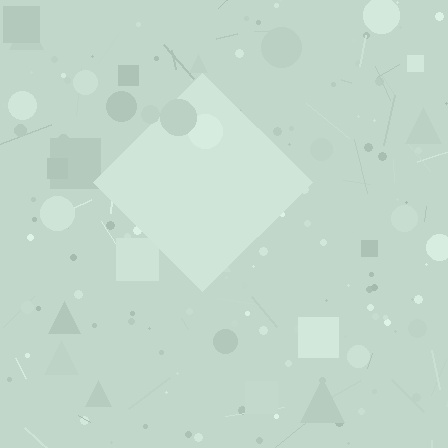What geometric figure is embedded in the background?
A diamond is embedded in the background.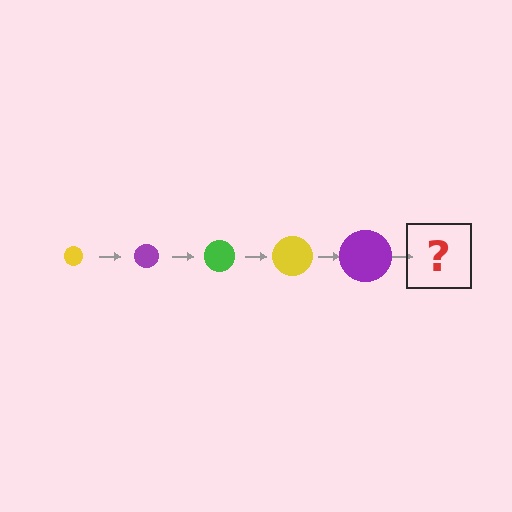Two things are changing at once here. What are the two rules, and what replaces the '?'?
The two rules are that the circle grows larger each step and the color cycles through yellow, purple, and green. The '?' should be a green circle, larger than the previous one.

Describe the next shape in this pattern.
It should be a green circle, larger than the previous one.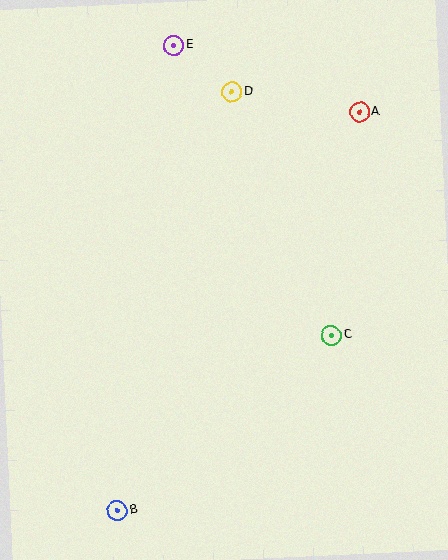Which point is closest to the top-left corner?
Point E is closest to the top-left corner.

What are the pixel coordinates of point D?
Point D is at (232, 92).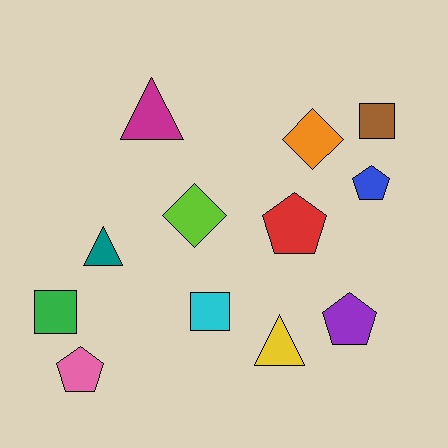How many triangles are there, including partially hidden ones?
There are 3 triangles.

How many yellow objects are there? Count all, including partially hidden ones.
There is 1 yellow object.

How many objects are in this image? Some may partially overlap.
There are 12 objects.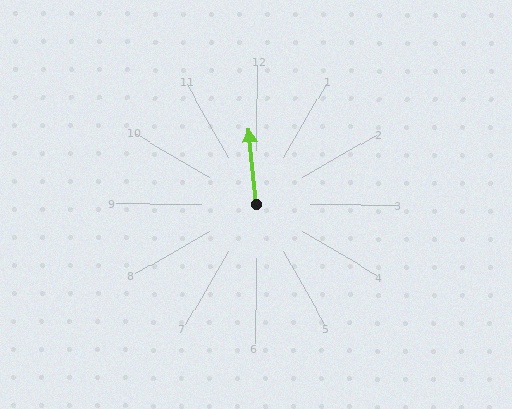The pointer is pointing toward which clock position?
Roughly 12 o'clock.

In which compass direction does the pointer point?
North.